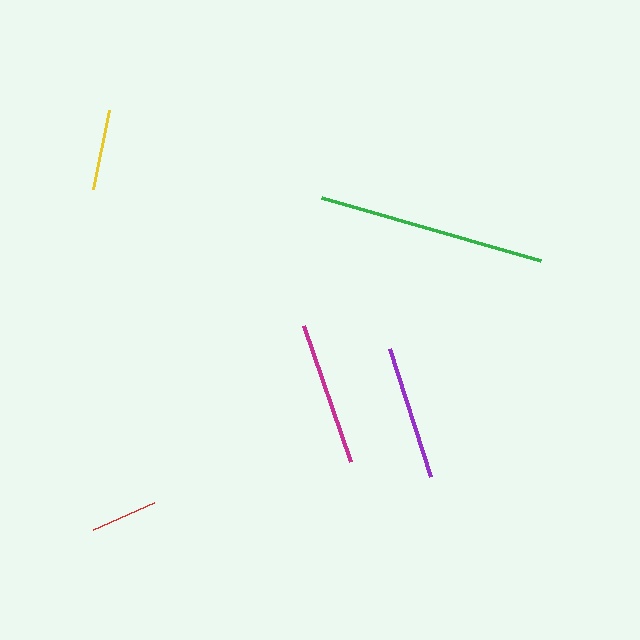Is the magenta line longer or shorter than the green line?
The green line is longer than the magenta line.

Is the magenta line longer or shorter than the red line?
The magenta line is longer than the red line.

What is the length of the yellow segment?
The yellow segment is approximately 81 pixels long.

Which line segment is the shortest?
The red line is the shortest at approximately 66 pixels.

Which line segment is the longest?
The green line is the longest at approximately 228 pixels.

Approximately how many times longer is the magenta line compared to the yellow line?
The magenta line is approximately 1.8 times the length of the yellow line.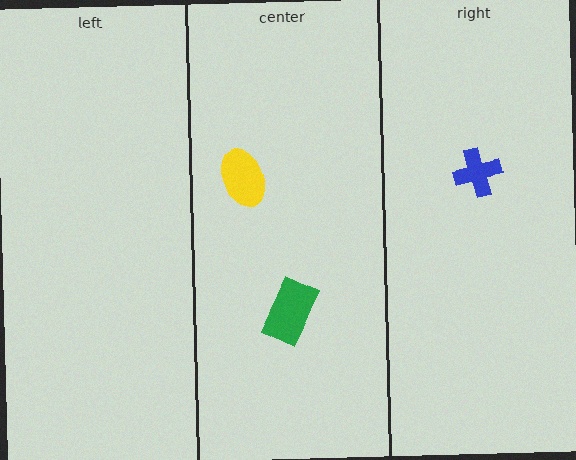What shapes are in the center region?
The green rectangle, the yellow ellipse.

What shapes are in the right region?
The blue cross.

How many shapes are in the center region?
2.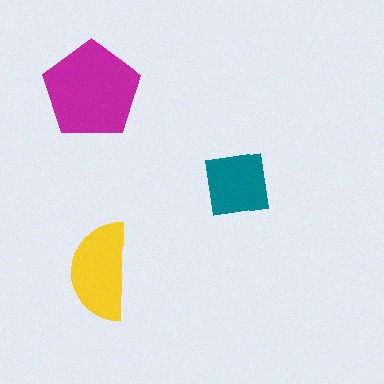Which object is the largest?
The magenta pentagon.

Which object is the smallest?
The teal square.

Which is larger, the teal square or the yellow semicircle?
The yellow semicircle.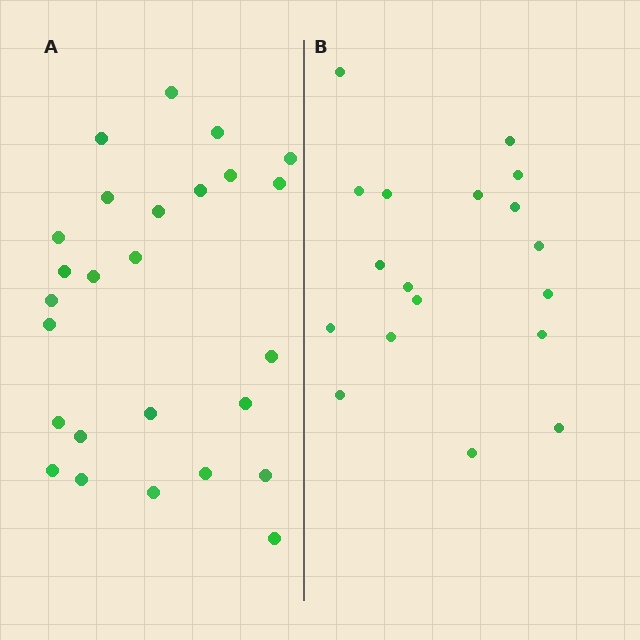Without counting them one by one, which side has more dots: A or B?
Region A (the left region) has more dots.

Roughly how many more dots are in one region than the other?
Region A has roughly 8 or so more dots than region B.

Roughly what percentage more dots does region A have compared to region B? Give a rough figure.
About 45% more.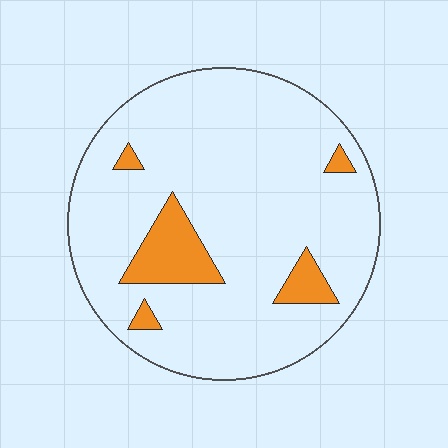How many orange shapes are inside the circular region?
5.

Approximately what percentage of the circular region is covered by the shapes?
Approximately 10%.